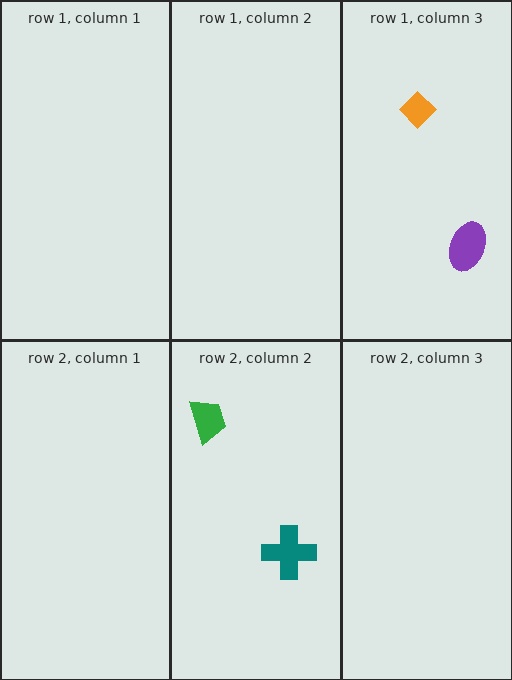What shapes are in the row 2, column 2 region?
The green trapezoid, the teal cross.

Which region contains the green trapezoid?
The row 2, column 2 region.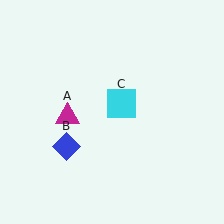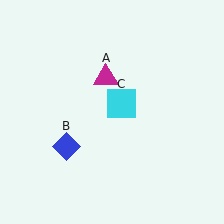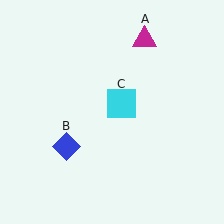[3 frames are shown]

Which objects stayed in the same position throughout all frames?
Blue diamond (object B) and cyan square (object C) remained stationary.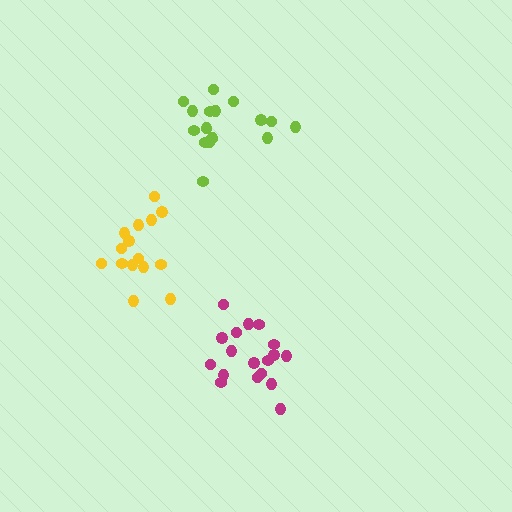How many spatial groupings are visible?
There are 3 spatial groupings.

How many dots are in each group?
Group 1: 18 dots, Group 2: 15 dots, Group 3: 18 dots (51 total).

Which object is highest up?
The lime cluster is topmost.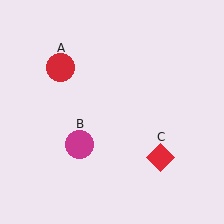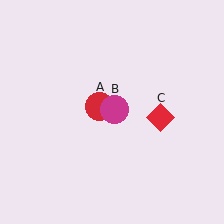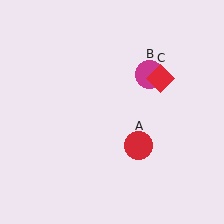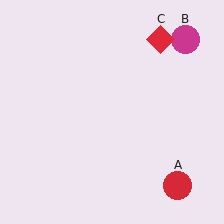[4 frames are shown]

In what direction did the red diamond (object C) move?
The red diamond (object C) moved up.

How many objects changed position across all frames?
3 objects changed position: red circle (object A), magenta circle (object B), red diamond (object C).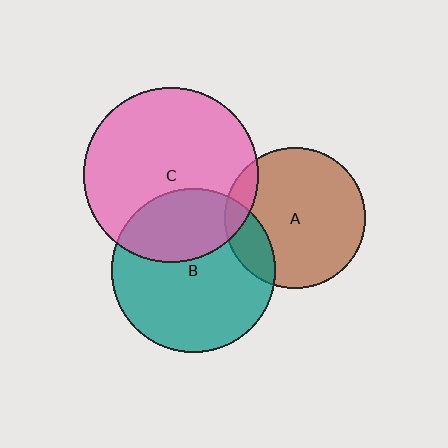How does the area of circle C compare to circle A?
Approximately 1.5 times.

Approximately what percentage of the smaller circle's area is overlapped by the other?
Approximately 15%.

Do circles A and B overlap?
Yes.